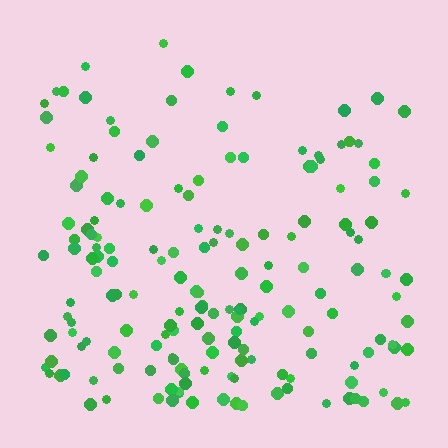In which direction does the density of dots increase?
From top to bottom, with the bottom side densest.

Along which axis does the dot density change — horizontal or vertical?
Vertical.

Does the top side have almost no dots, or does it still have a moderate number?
Still a moderate number, just noticeably fewer than the bottom.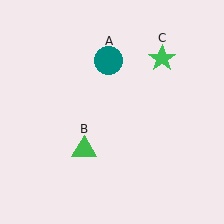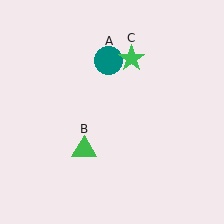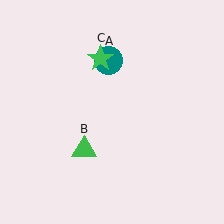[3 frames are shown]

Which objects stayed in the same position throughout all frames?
Teal circle (object A) and green triangle (object B) remained stationary.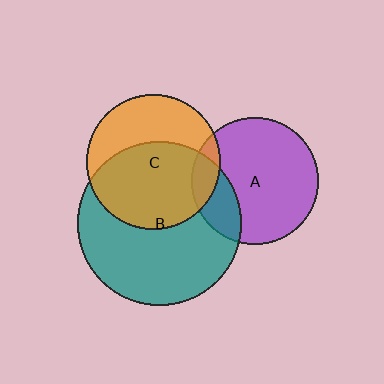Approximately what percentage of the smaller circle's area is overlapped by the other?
Approximately 10%.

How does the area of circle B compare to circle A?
Approximately 1.7 times.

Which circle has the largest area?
Circle B (teal).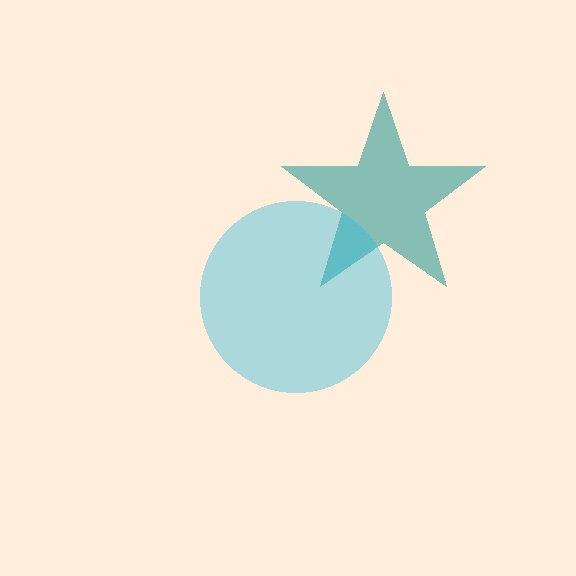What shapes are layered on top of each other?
The layered shapes are: a teal star, a cyan circle.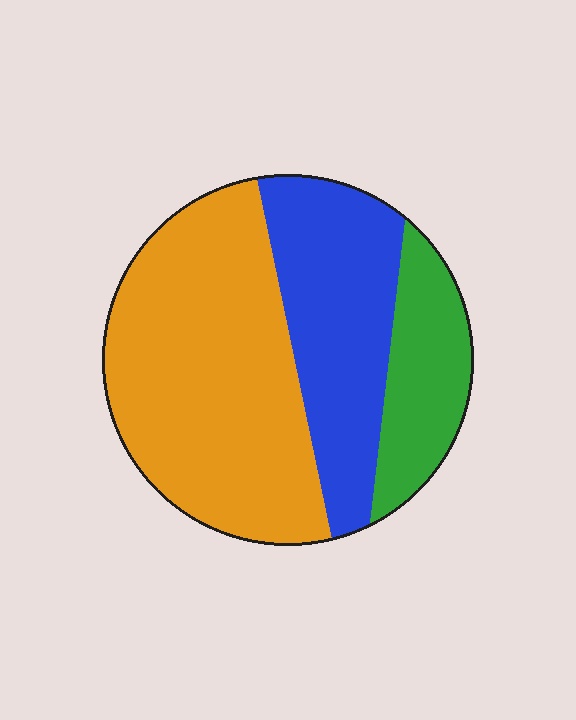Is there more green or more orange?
Orange.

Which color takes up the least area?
Green, at roughly 15%.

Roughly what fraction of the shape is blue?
Blue takes up about one third (1/3) of the shape.